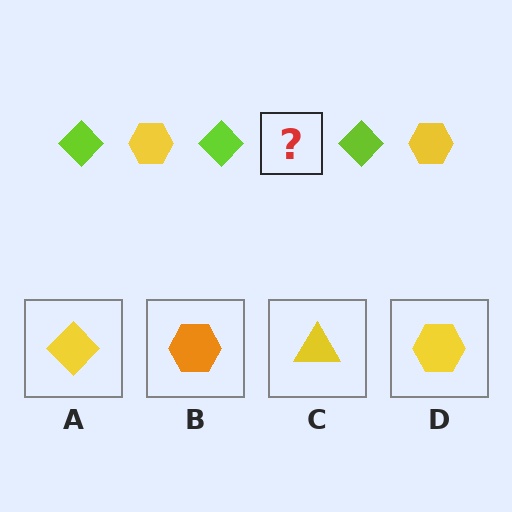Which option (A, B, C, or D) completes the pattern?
D.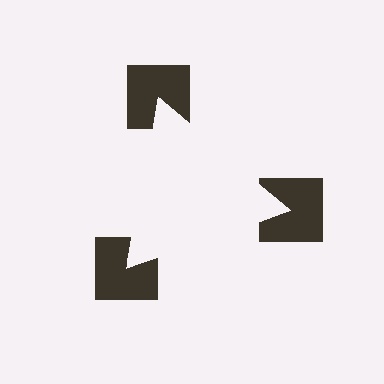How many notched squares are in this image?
There are 3 — one at each vertex of the illusory triangle.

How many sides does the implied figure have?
3 sides.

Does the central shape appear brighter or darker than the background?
It typically appears slightly brighter than the background, even though no actual brightness change is drawn.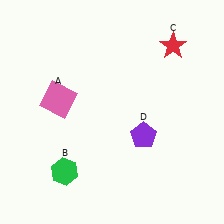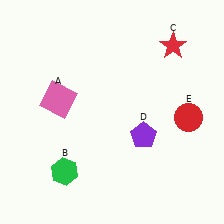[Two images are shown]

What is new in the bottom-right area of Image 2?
A red circle (E) was added in the bottom-right area of Image 2.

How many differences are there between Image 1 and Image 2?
There is 1 difference between the two images.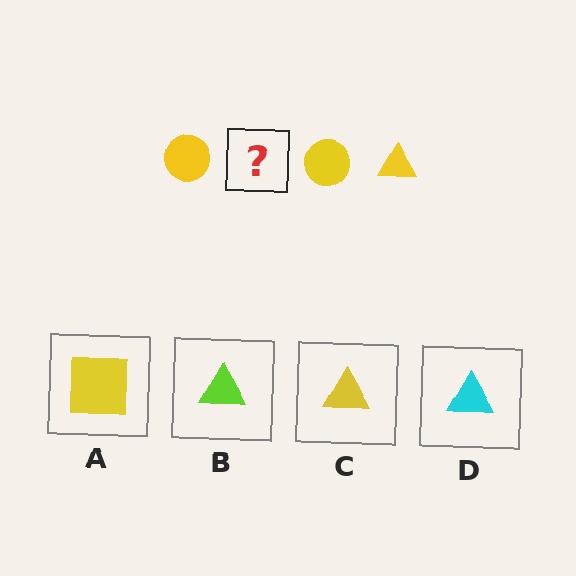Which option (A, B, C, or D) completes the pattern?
C.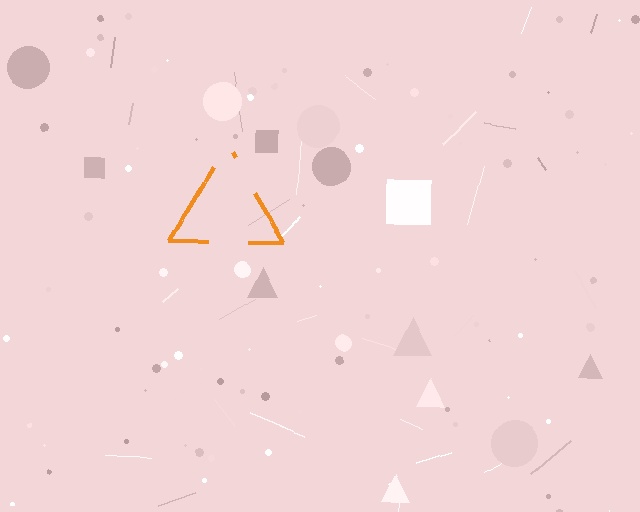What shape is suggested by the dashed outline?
The dashed outline suggests a triangle.